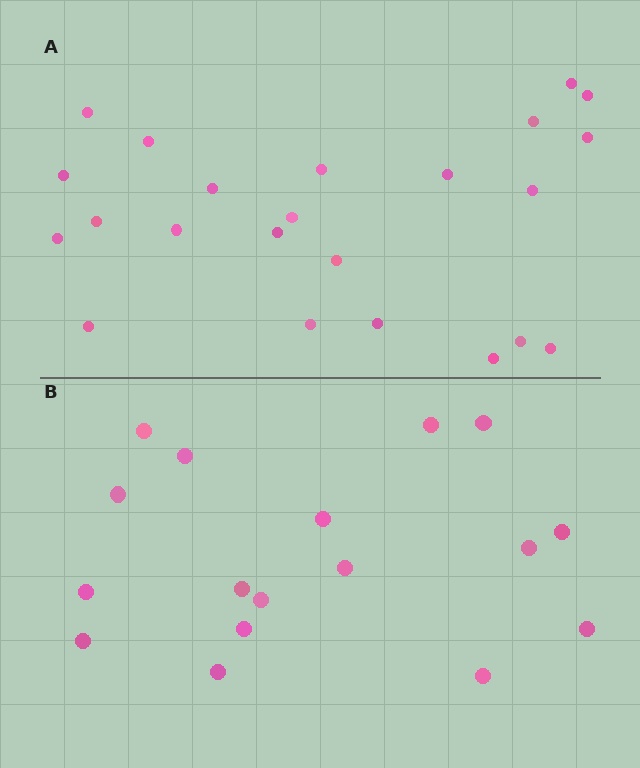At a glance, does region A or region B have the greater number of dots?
Region A (the top region) has more dots.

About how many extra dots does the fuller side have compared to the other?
Region A has about 6 more dots than region B.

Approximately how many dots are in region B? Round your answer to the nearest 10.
About 20 dots. (The exact count is 17, which rounds to 20.)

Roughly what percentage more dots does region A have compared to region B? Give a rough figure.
About 35% more.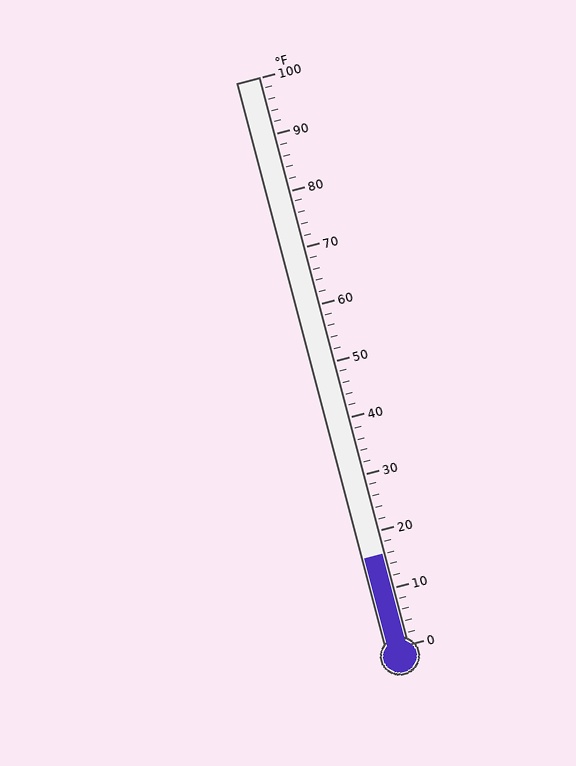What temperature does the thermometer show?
The thermometer shows approximately 16°F.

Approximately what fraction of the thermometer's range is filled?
The thermometer is filled to approximately 15% of its range.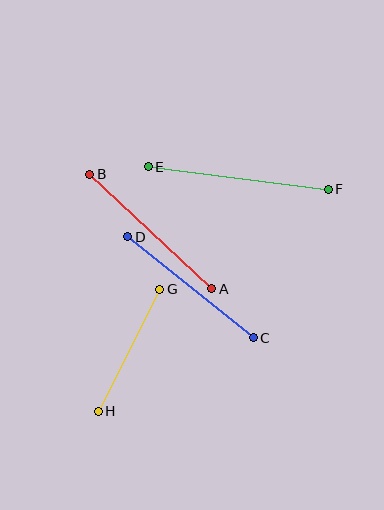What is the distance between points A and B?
The distance is approximately 167 pixels.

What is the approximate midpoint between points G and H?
The midpoint is at approximately (129, 350) pixels.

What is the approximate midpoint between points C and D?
The midpoint is at approximately (191, 287) pixels.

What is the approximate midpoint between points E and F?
The midpoint is at approximately (238, 178) pixels.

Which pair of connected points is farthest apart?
Points E and F are farthest apart.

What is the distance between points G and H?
The distance is approximately 137 pixels.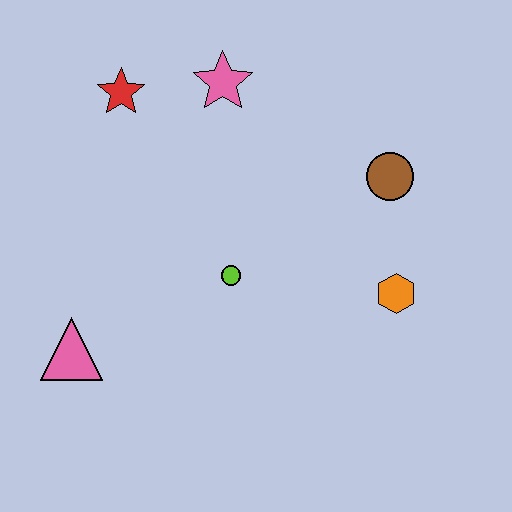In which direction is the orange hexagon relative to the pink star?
The orange hexagon is below the pink star.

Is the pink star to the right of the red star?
Yes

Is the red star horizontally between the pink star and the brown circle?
No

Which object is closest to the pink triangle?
The lime circle is closest to the pink triangle.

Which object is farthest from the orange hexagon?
The red star is farthest from the orange hexagon.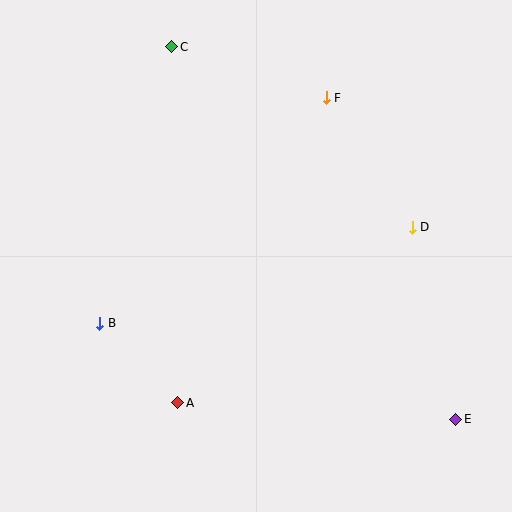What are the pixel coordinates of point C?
Point C is at (172, 47).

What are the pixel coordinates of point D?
Point D is at (412, 227).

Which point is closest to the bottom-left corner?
Point A is closest to the bottom-left corner.